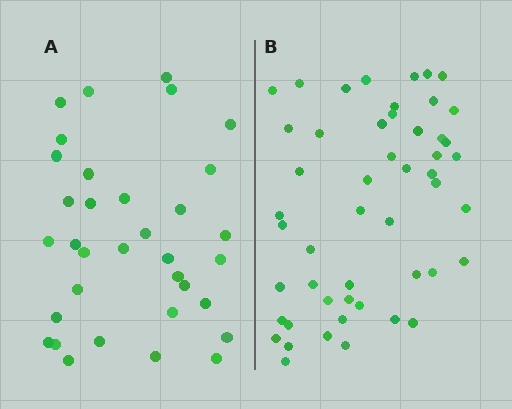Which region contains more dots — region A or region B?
Region B (the right region) has more dots.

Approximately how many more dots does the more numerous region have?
Region B has approximately 15 more dots than region A.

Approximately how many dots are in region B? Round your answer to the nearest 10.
About 50 dots.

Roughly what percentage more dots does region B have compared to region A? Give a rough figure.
About 45% more.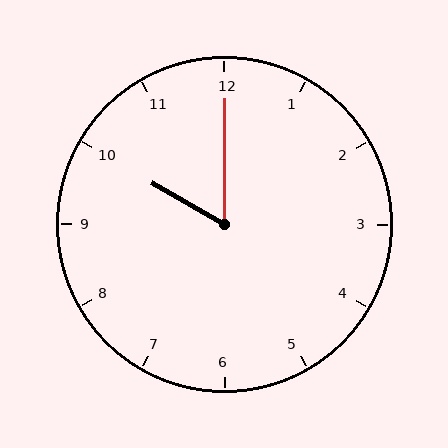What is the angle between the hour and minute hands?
Approximately 60 degrees.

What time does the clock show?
10:00.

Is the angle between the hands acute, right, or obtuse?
It is acute.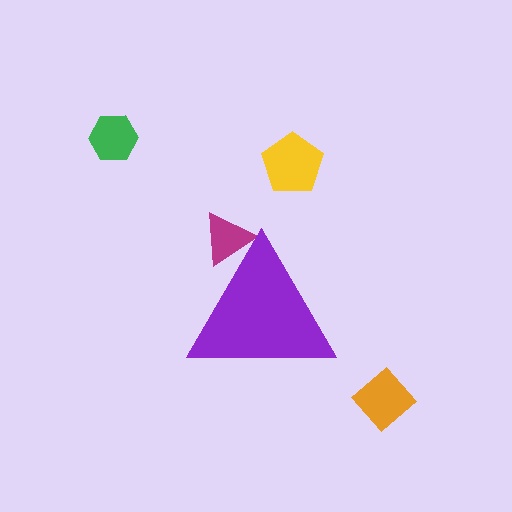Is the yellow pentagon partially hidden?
No, the yellow pentagon is fully visible.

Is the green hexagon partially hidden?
No, the green hexagon is fully visible.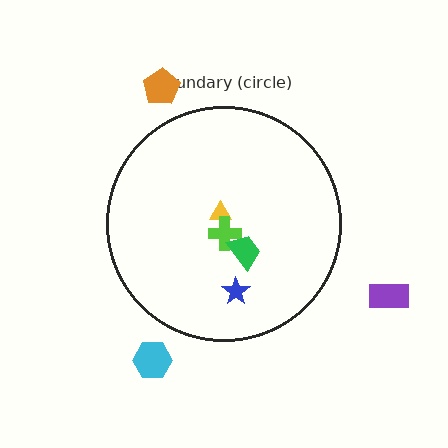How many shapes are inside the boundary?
4 inside, 3 outside.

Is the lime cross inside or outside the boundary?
Inside.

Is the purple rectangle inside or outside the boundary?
Outside.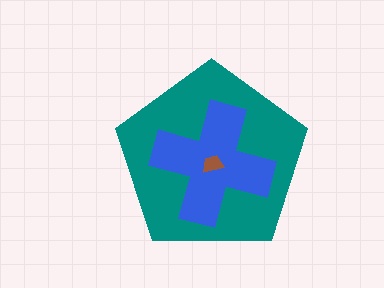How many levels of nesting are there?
3.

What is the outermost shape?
The teal pentagon.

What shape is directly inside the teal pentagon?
The blue cross.